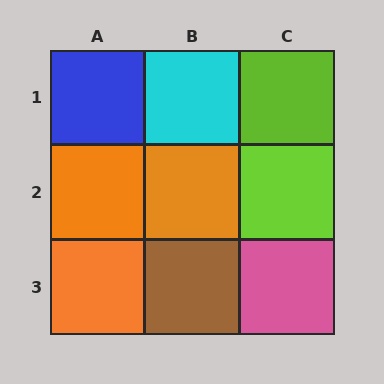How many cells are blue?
1 cell is blue.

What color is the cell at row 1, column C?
Lime.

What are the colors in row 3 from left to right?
Orange, brown, pink.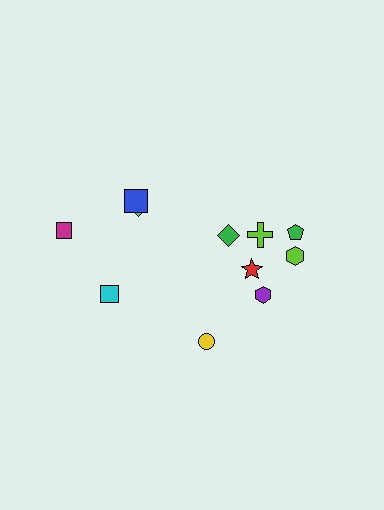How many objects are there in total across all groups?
There are 11 objects.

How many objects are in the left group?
There are 4 objects.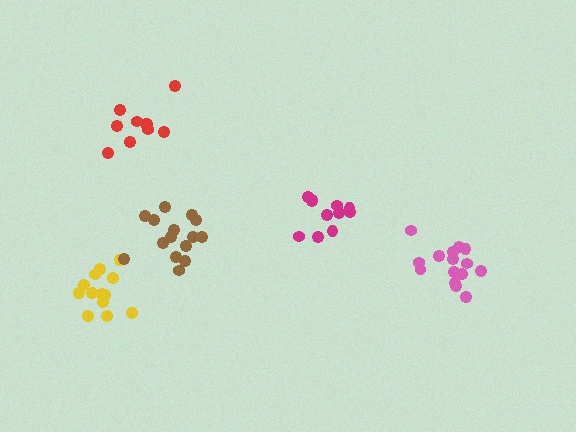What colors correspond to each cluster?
The clusters are colored: pink, yellow, red, brown, magenta.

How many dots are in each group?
Group 1: 15 dots, Group 2: 13 dots, Group 3: 10 dots, Group 4: 15 dots, Group 5: 11 dots (64 total).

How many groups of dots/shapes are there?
There are 5 groups.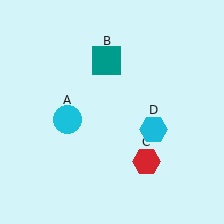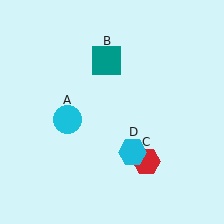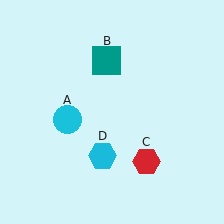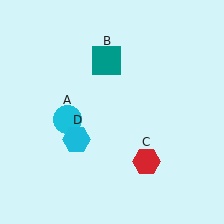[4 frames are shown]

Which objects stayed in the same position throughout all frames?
Cyan circle (object A) and teal square (object B) and red hexagon (object C) remained stationary.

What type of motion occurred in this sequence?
The cyan hexagon (object D) rotated clockwise around the center of the scene.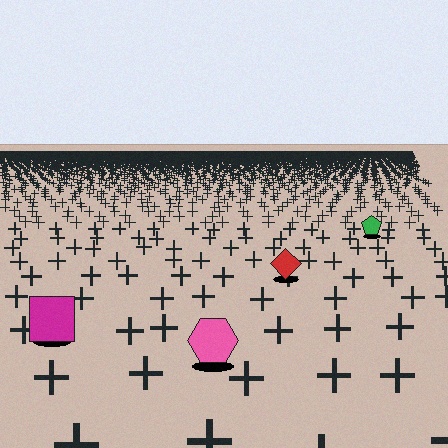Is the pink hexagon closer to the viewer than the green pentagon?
Yes. The pink hexagon is closer — you can tell from the texture gradient: the ground texture is coarser near it.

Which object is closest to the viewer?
The pink hexagon is closest. The texture marks near it are larger and more spread out.